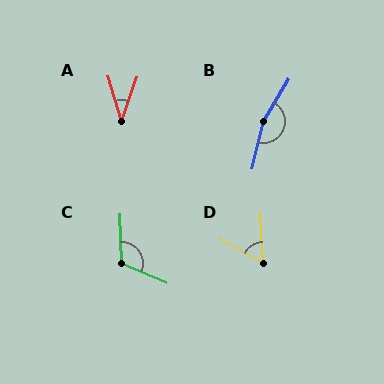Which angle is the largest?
B, at approximately 163 degrees.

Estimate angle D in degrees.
Approximately 58 degrees.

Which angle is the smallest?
A, at approximately 36 degrees.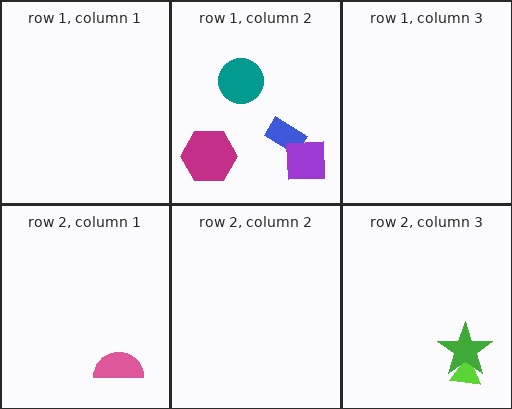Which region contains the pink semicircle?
The row 2, column 1 region.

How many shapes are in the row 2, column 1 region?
1.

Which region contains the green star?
The row 2, column 3 region.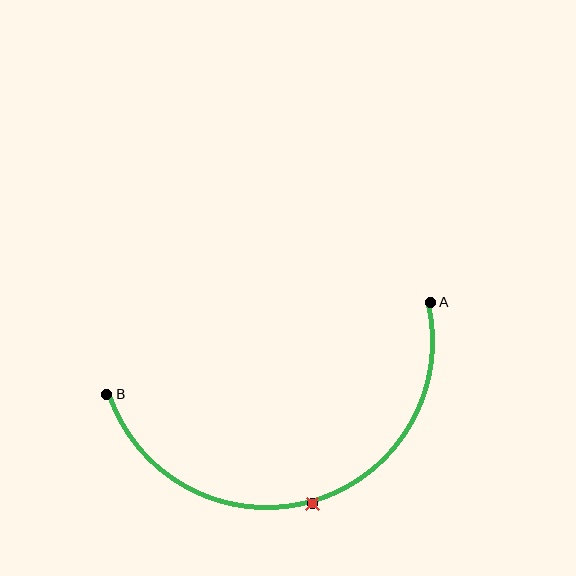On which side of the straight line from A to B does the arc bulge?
The arc bulges below the straight line connecting A and B.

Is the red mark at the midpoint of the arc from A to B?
Yes. The red mark lies on the arc at equal arc-length from both A and B — it is the arc midpoint.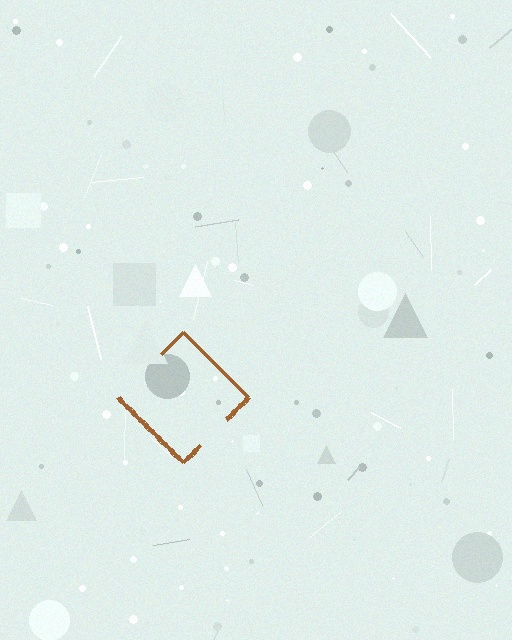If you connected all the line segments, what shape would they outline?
They would outline a diamond.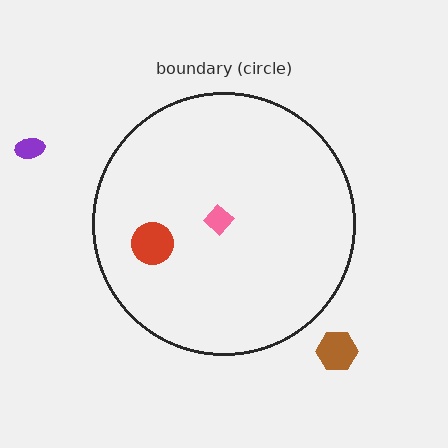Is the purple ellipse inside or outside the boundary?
Outside.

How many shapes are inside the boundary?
2 inside, 2 outside.